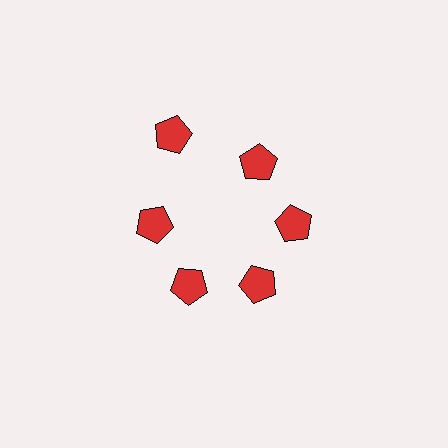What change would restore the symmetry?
The symmetry would be restored by moving it inward, back onto the ring so that all 6 pentagons sit at equal angles and equal distance from the center.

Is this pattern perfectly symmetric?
No. The 6 red pentagons are arranged in a ring, but one element near the 11 o'clock position is pushed outward from the center, breaking the 6-fold rotational symmetry.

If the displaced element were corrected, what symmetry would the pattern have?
It would have 6-fold rotational symmetry — the pattern would map onto itself every 60 degrees.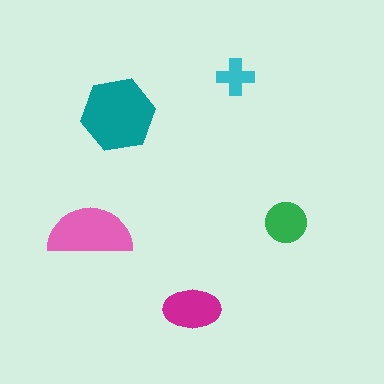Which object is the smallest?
The cyan cross.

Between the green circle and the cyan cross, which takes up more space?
The green circle.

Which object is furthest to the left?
The pink semicircle is leftmost.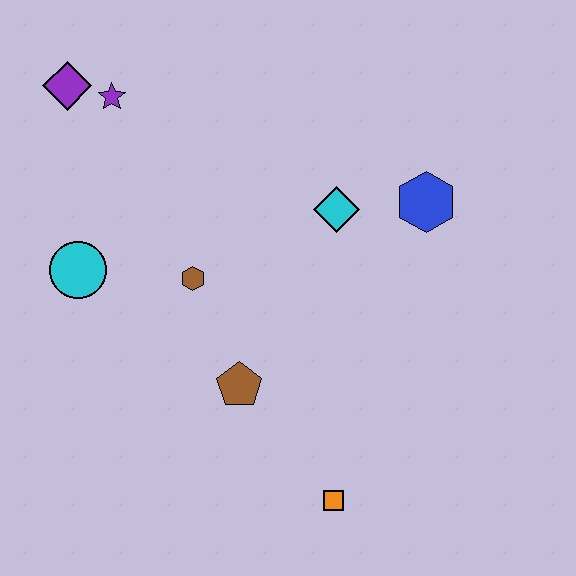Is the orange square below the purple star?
Yes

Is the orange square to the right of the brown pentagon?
Yes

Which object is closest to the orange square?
The brown pentagon is closest to the orange square.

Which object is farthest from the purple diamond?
The orange square is farthest from the purple diamond.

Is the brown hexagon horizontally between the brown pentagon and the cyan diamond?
No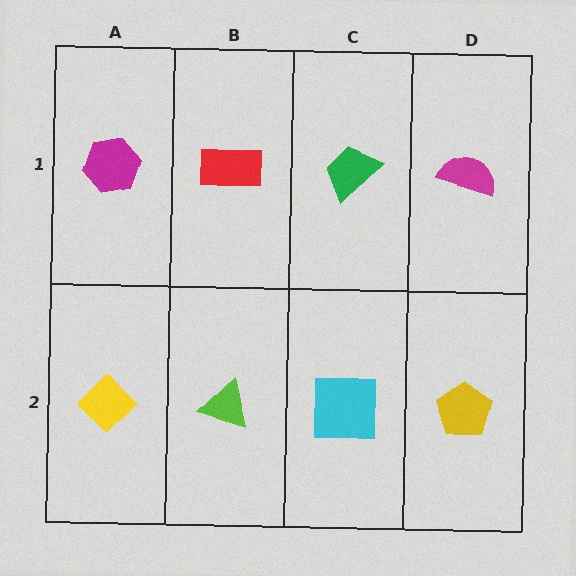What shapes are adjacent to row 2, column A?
A magenta hexagon (row 1, column A), a lime triangle (row 2, column B).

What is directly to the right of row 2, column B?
A cyan square.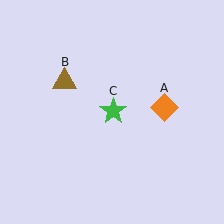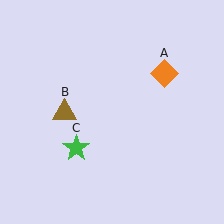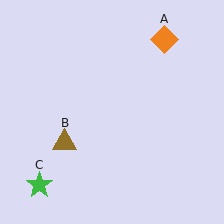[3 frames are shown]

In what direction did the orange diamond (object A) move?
The orange diamond (object A) moved up.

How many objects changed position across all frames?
3 objects changed position: orange diamond (object A), brown triangle (object B), green star (object C).